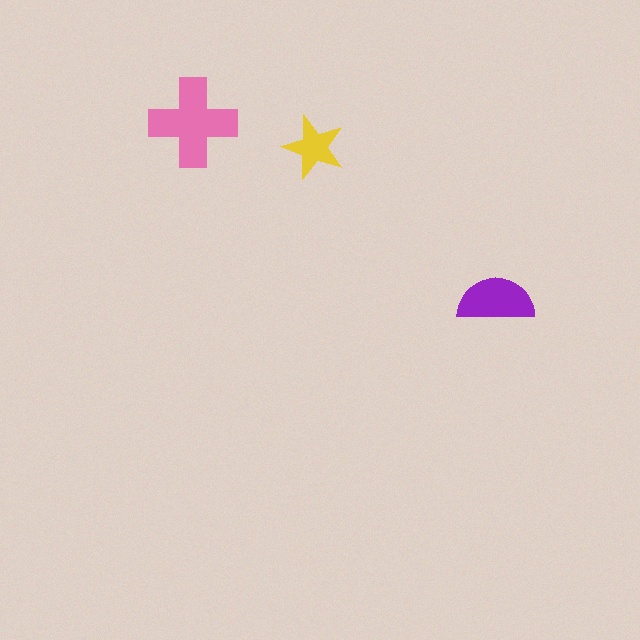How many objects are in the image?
There are 3 objects in the image.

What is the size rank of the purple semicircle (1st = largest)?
2nd.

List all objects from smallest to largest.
The yellow star, the purple semicircle, the pink cross.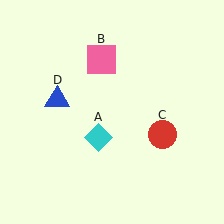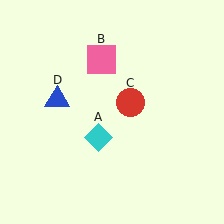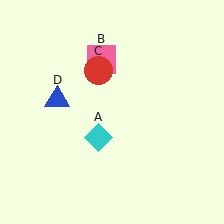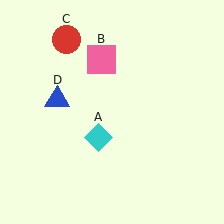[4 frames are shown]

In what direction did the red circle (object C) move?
The red circle (object C) moved up and to the left.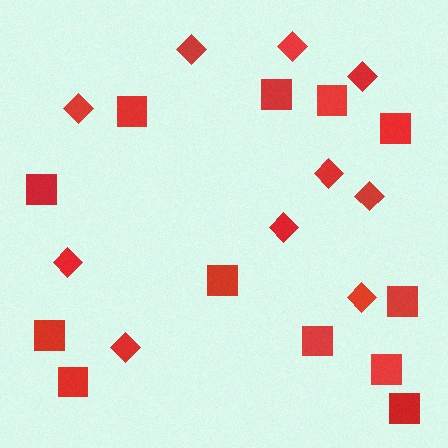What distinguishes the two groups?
There are 2 groups: one group of diamonds (10) and one group of squares (12).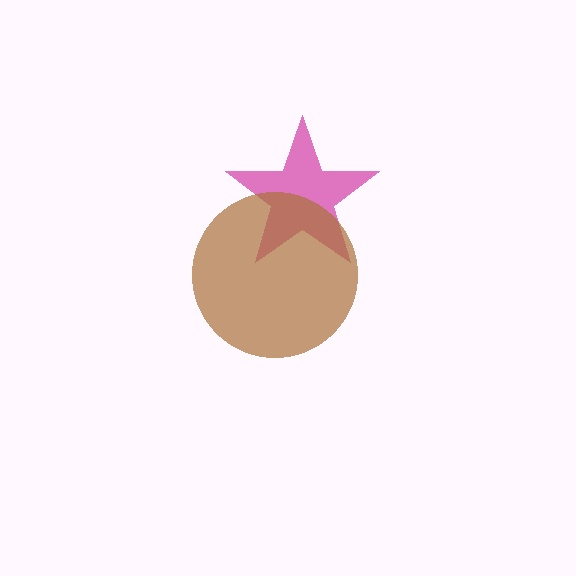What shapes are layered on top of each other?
The layered shapes are: a magenta star, a brown circle.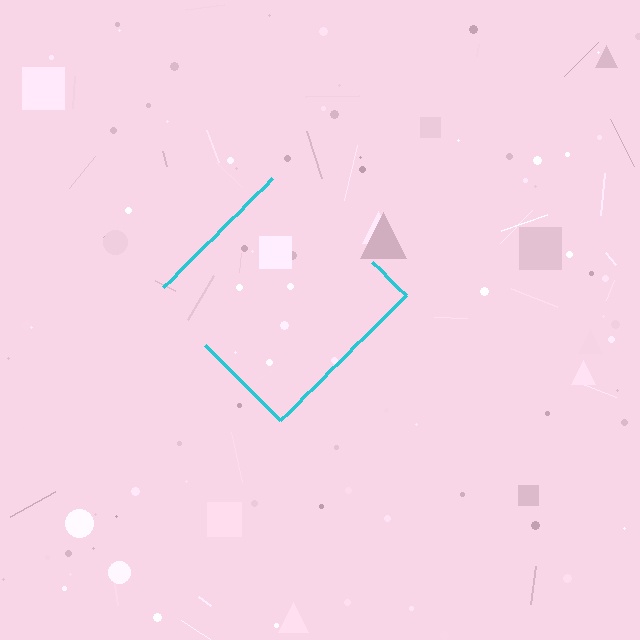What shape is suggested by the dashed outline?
The dashed outline suggests a diamond.